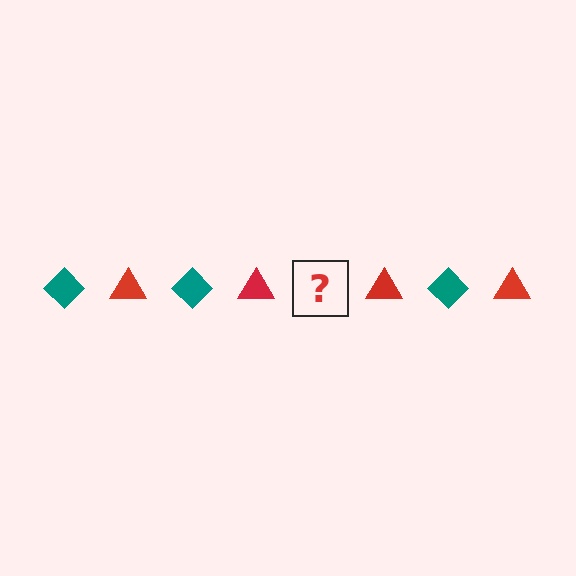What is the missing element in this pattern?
The missing element is a teal diamond.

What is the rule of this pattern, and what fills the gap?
The rule is that the pattern alternates between teal diamond and red triangle. The gap should be filled with a teal diamond.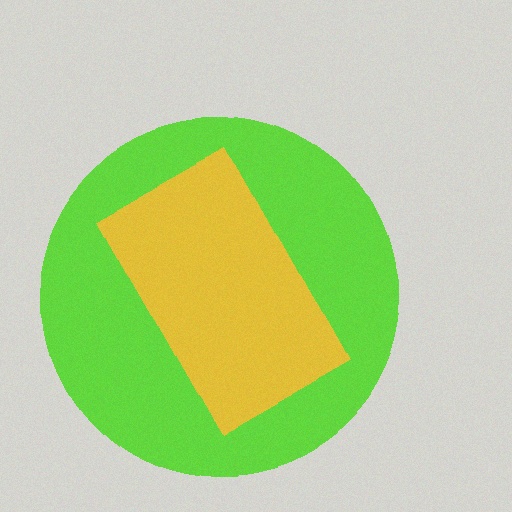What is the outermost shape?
The lime circle.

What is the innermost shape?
The yellow rectangle.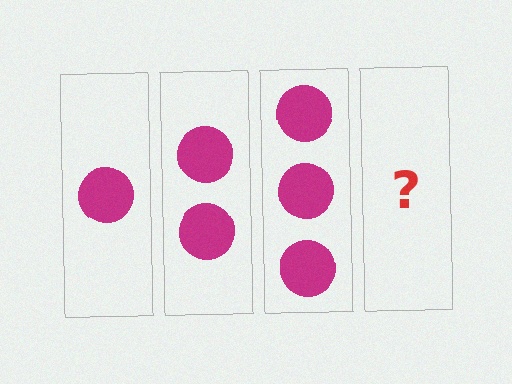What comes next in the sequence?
The next element should be 4 circles.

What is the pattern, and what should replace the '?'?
The pattern is that each step adds one more circle. The '?' should be 4 circles.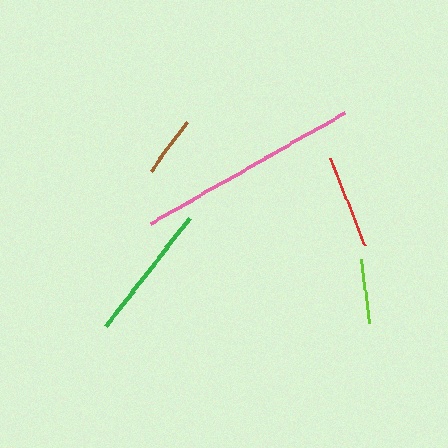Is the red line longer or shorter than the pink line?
The pink line is longer than the red line.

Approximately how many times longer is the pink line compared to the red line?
The pink line is approximately 2.4 times the length of the red line.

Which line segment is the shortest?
The brown line is the shortest at approximately 60 pixels.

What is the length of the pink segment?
The pink segment is approximately 223 pixels long.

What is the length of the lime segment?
The lime segment is approximately 64 pixels long.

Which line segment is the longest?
The pink line is the longest at approximately 223 pixels.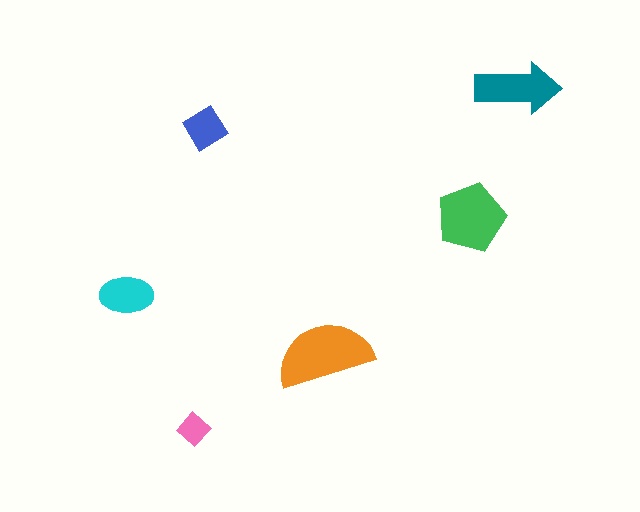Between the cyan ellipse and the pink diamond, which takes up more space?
The cyan ellipse.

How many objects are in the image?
There are 6 objects in the image.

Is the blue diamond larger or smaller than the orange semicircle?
Smaller.